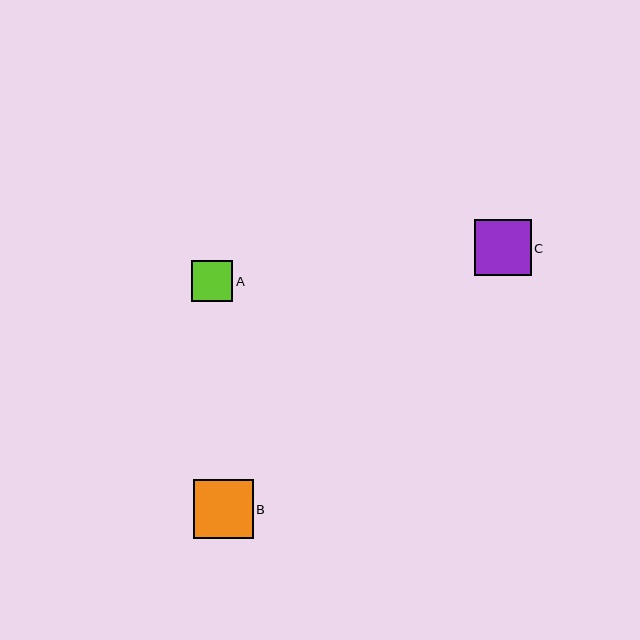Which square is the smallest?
Square A is the smallest with a size of approximately 41 pixels.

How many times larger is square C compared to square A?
Square C is approximately 1.4 times the size of square A.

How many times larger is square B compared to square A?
Square B is approximately 1.4 times the size of square A.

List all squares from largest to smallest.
From largest to smallest: B, C, A.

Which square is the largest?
Square B is the largest with a size of approximately 59 pixels.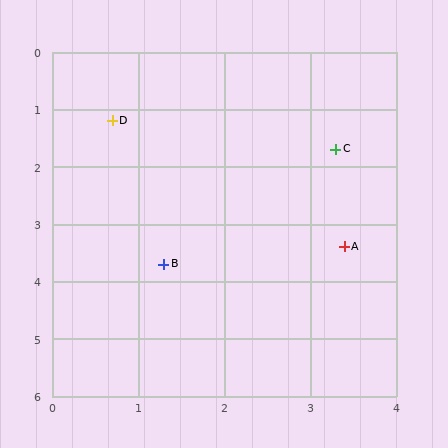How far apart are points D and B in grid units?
Points D and B are about 2.6 grid units apart.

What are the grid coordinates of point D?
Point D is at approximately (0.7, 1.2).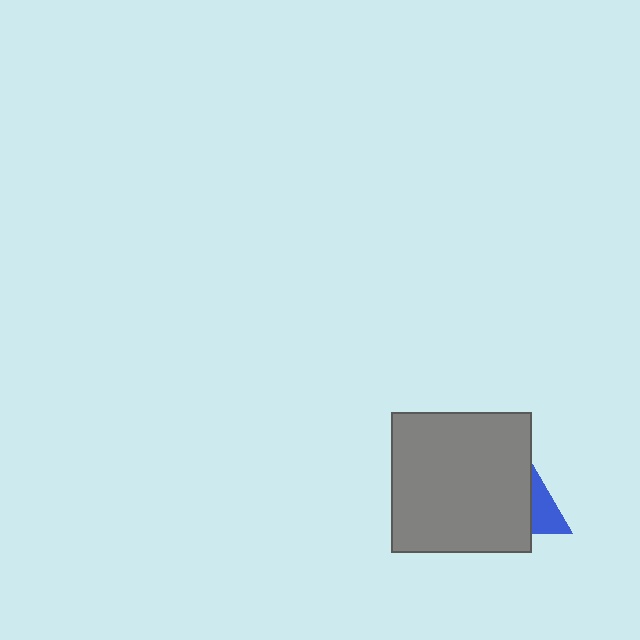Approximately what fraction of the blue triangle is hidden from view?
Roughly 62% of the blue triangle is hidden behind the gray square.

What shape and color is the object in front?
The object in front is a gray square.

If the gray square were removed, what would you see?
You would see the complete blue triangle.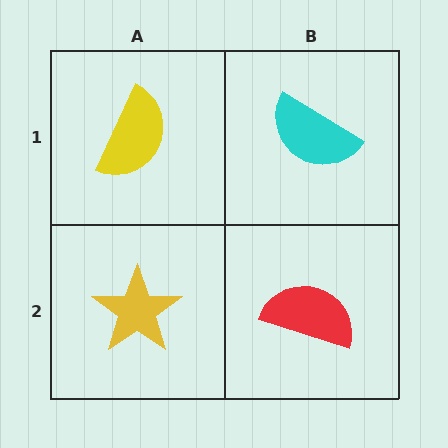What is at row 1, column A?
A yellow semicircle.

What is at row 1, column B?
A cyan semicircle.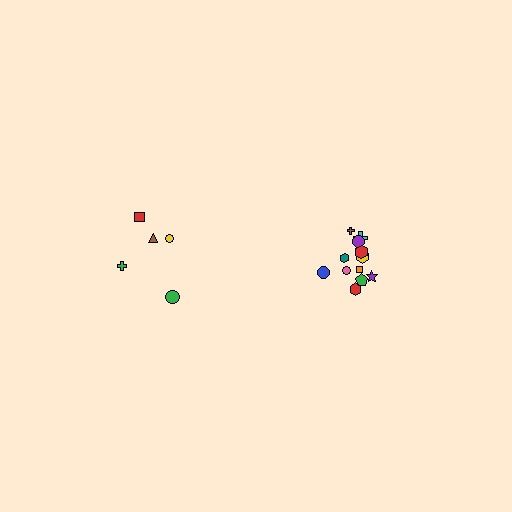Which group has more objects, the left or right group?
The right group.